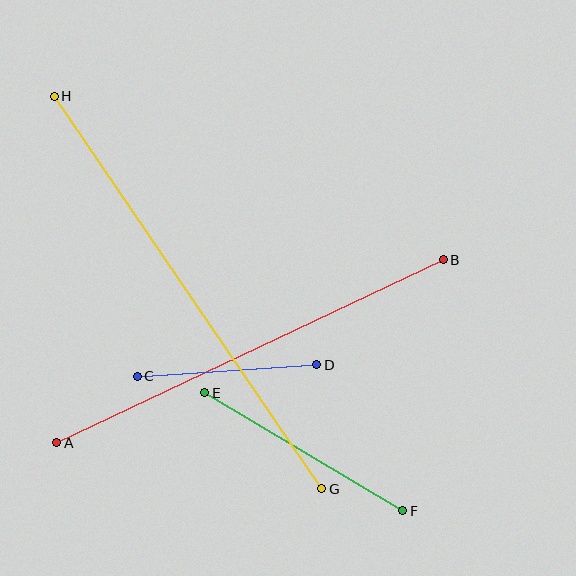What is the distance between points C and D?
The distance is approximately 180 pixels.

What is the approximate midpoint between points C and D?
The midpoint is at approximately (227, 371) pixels.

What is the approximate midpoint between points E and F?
The midpoint is at approximately (304, 452) pixels.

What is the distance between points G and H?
The distance is approximately 475 pixels.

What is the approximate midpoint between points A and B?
The midpoint is at approximately (250, 351) pixels.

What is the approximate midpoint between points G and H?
The midpoint is at approximately (188, 292) pixels.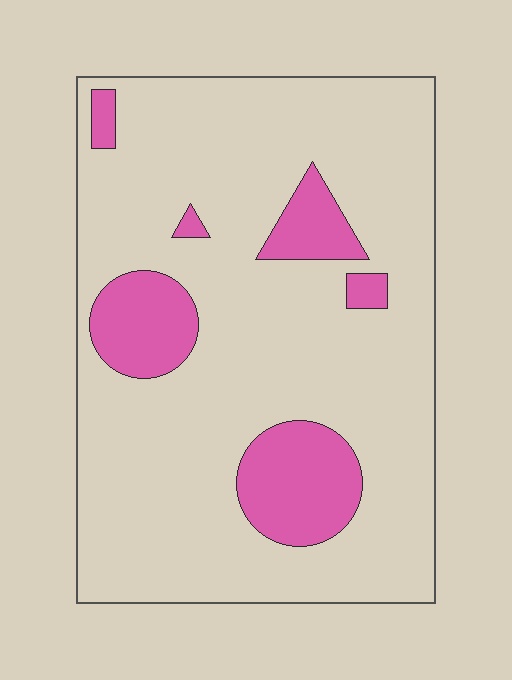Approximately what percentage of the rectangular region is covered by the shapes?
Approximately 15%.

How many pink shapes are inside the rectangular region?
6.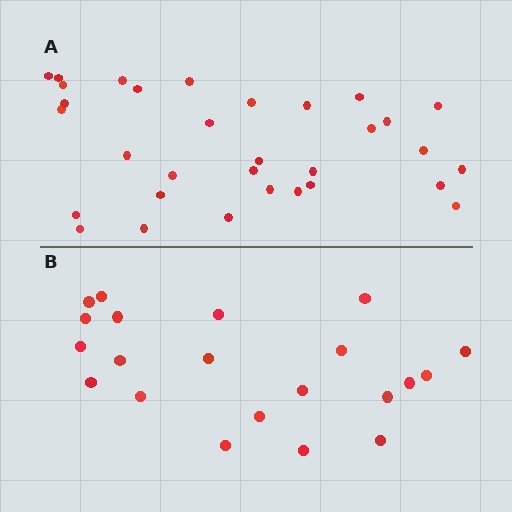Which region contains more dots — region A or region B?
Region A (the top region) has more dots.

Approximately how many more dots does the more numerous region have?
Region A has roughly 12 or so more dots than region B.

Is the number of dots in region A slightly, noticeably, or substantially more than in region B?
Region A has substantially more. The ratio is roughly 1.5 to 1.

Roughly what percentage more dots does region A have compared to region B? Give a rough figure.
About 50% more.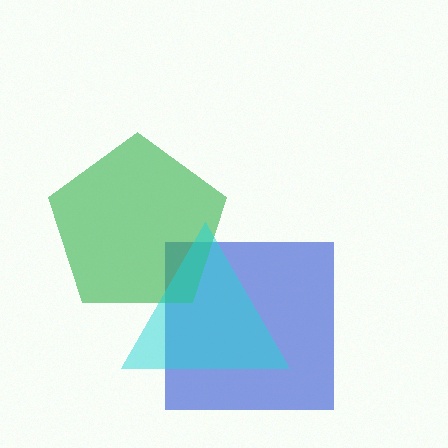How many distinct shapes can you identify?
There are 3 distinct shapes: a blue square, a green pentagon, a cyan triangle.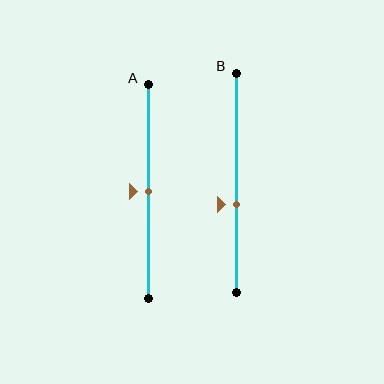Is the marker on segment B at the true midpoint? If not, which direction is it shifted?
No, the marker on segment B is shifted downward by about 10% of the segment length.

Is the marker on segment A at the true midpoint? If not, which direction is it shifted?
Yes, the marker on segment A is at the true midpoint.